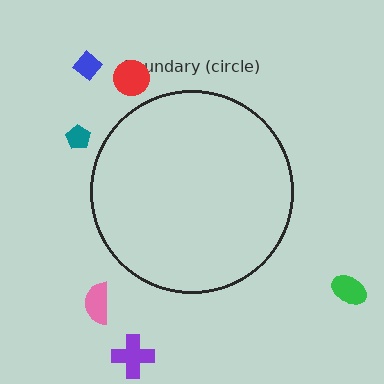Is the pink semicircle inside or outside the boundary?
Outside.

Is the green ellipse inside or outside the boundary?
Outside.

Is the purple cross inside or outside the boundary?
Outside.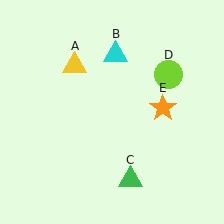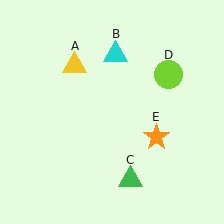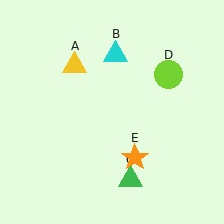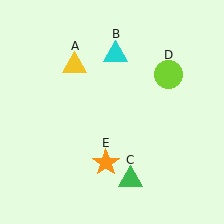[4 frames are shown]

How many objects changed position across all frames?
1 object changed position: orange star (object E).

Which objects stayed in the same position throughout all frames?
Yellow triangle (object A) and cyan triangle (object B) and green triangle (object C) and lime circle (object D) remained stationary.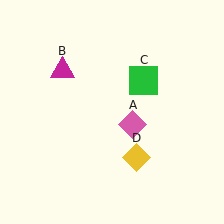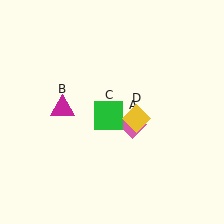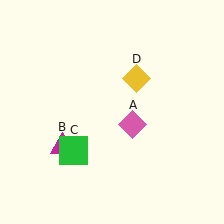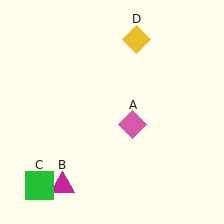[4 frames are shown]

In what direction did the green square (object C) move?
The green square (object C) moved down and to the left.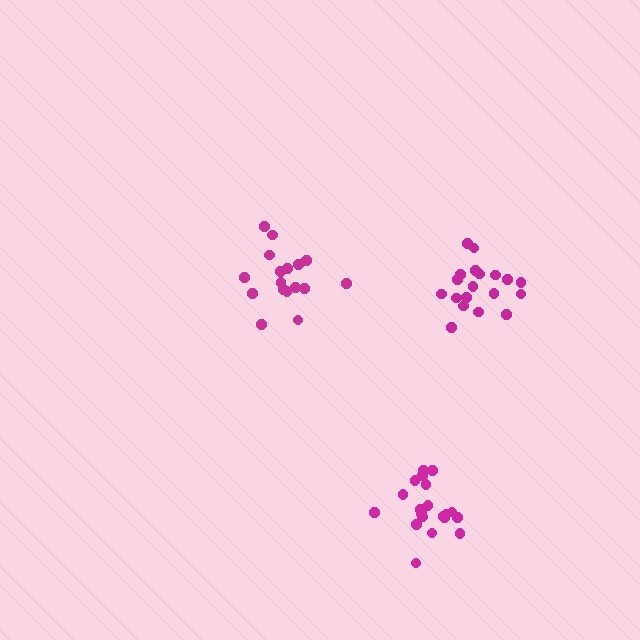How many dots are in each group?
Group 1: 20 dots, Group 2: 17 dots, Group 3: 19 dots (56 total).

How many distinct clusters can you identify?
There are 3 distinct clusters.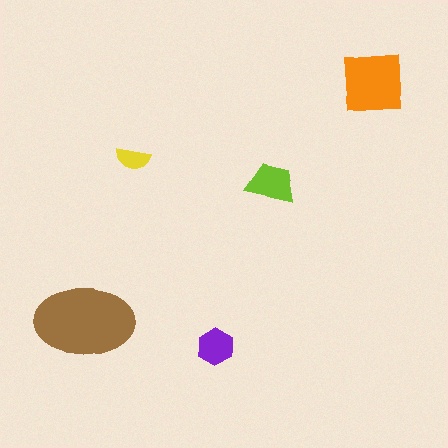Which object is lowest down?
The purple hexagon is bottommost.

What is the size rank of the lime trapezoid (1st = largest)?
3rd.